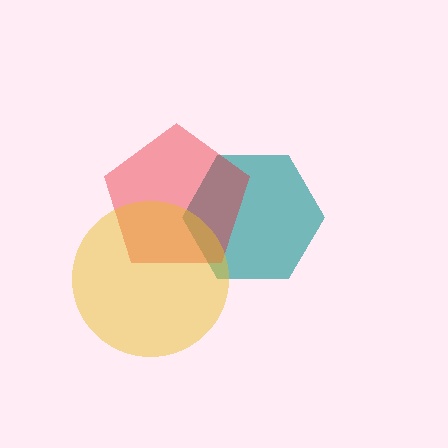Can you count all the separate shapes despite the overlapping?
Yes, there are 3 separate shapes.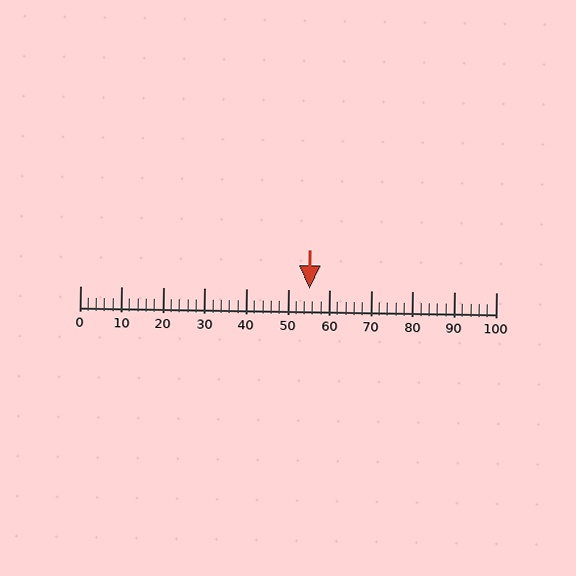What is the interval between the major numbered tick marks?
The major tick marks are spaced 10 units apart.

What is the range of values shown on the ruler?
The ruler shows values from 0 to 100.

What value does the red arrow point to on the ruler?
The red arrow points to approximately 55.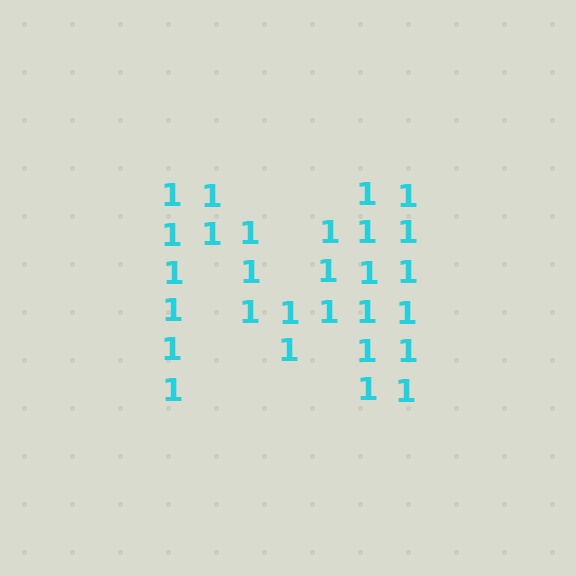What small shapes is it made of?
It is made of small digit 1's.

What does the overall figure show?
The overall figure shows the letter M.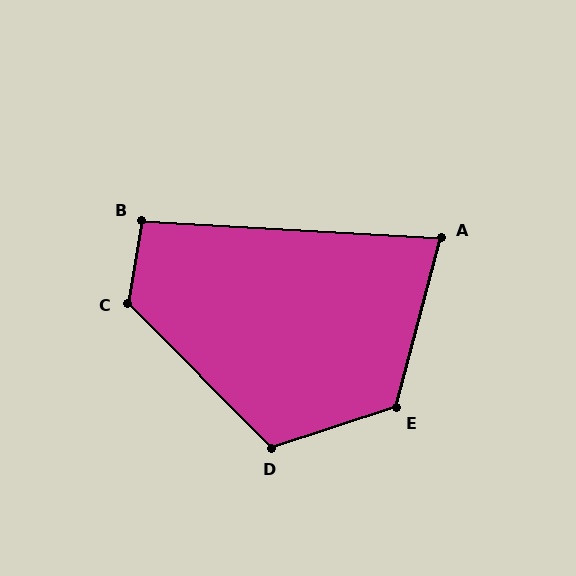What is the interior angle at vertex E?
Approximately 123 degrees (obtuse).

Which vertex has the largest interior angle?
C, at approximately 126 degrees.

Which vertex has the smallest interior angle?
A, at approximately 79 degrees.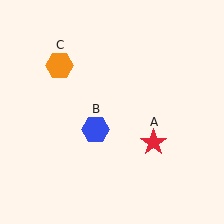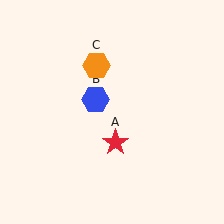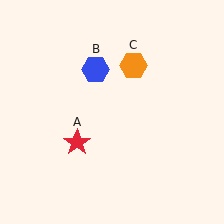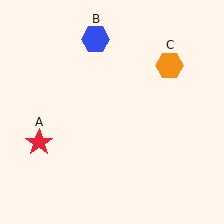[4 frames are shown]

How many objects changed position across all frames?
3 objects changed position: red star (object A), blue hexagon (object B), orange hexagon (object C).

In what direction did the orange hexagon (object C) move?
The orange hexagon (object C) moved right.